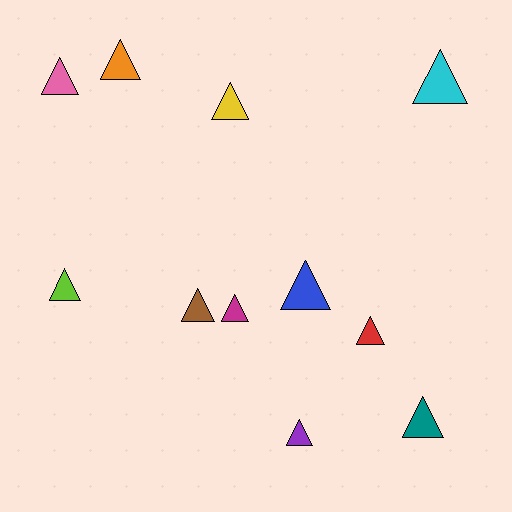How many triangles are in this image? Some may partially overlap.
There are 11 triangles.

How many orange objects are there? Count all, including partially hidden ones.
There is 1 orange object.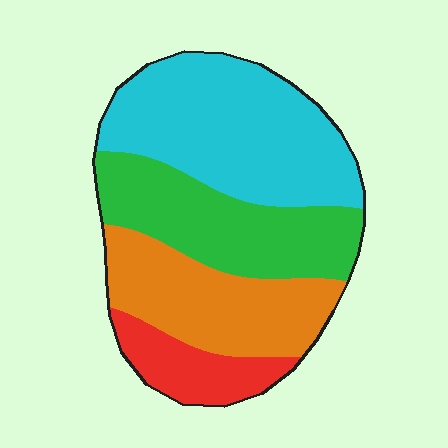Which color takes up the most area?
Cyan, at roughly 35%.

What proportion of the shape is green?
Green takes up about one quarter (1/4) of the shape.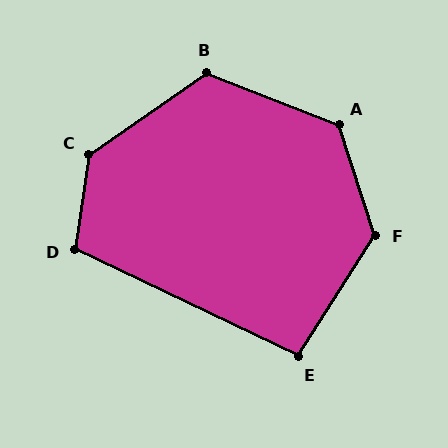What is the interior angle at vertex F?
Approximately 129 degrees (obtuse).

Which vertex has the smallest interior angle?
E, at approximately 97 degrees.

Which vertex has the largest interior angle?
C, at approximately 134 degrees.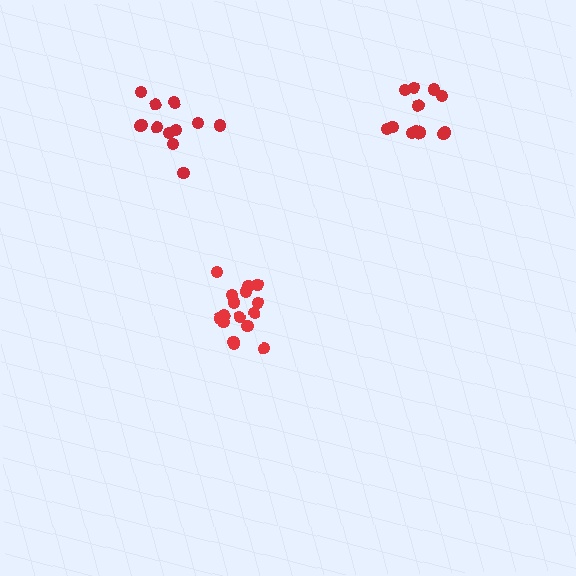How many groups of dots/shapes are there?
There are 3 groups.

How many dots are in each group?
Group 1: 12 dots, Group 2: 16 dots, Group 3: 12 dots (40 total).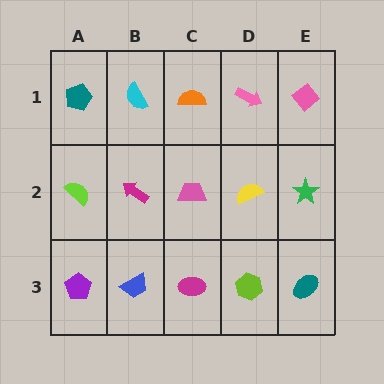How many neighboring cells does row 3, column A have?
2.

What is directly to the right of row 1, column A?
A cyan semicircle.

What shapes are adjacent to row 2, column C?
An orange semicircle (row 1, column C), a magenta ellipse (row 3, column C), a magenta arrow (row 2, column B), a yellow semicircle (row 2, column D).